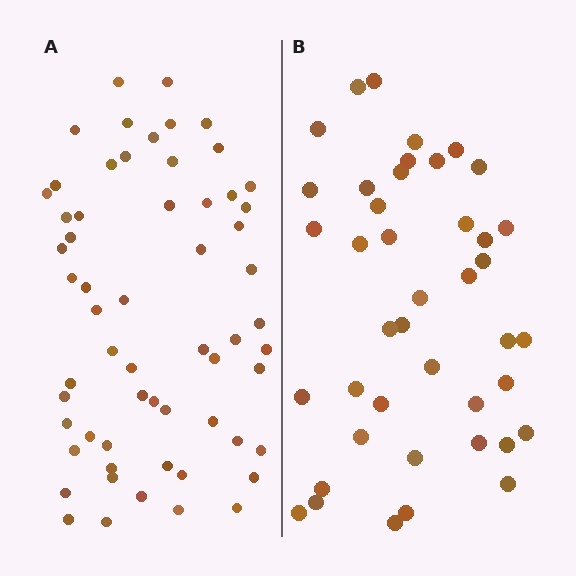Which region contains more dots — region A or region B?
Region A (the left region) has more dots.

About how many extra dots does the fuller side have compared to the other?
Region A has approximately 20 more dots than region B.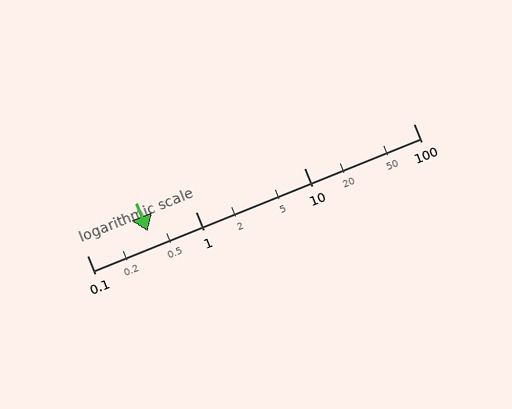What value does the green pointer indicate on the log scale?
The pointer indicates approximately 0.36.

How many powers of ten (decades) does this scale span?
The scale spans 3 decades, from 0.1 to 100.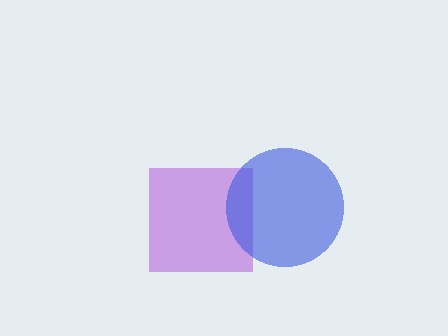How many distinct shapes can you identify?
There are 2 distinct shapes: a purple square, a blue circle.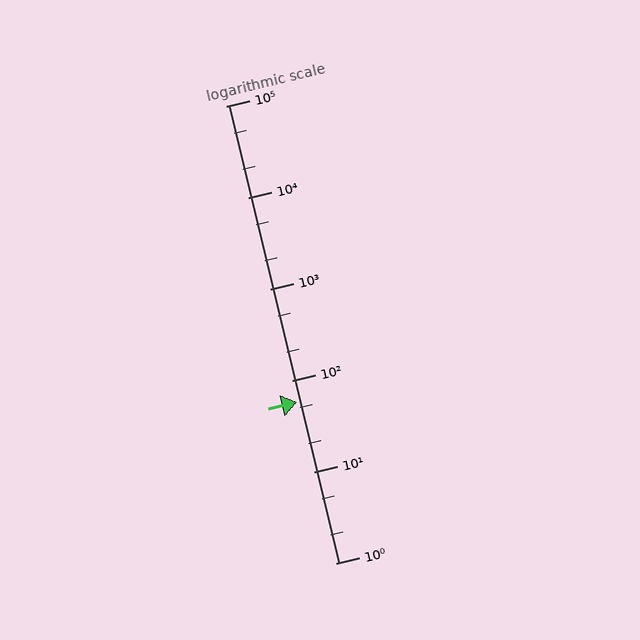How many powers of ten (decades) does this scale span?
The scale spans 5 decades, from 1 to 100000.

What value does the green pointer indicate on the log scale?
The pointer indicates approximately 58.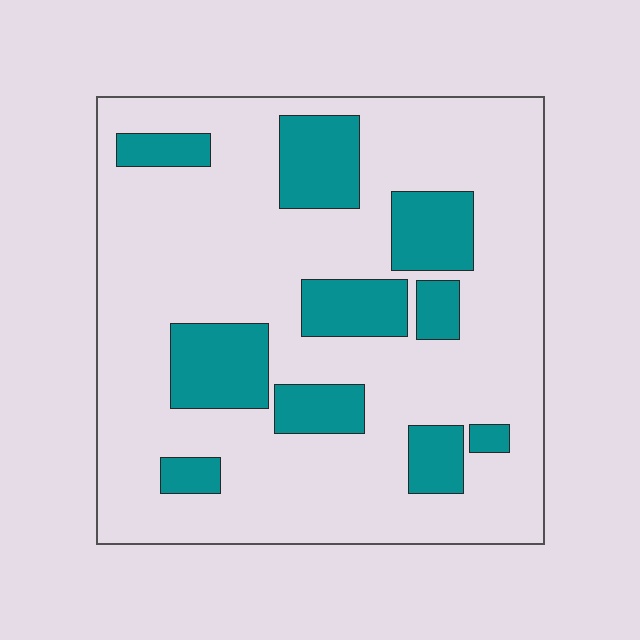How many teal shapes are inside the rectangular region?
10.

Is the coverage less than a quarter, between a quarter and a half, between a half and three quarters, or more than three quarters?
Less than a quarter.